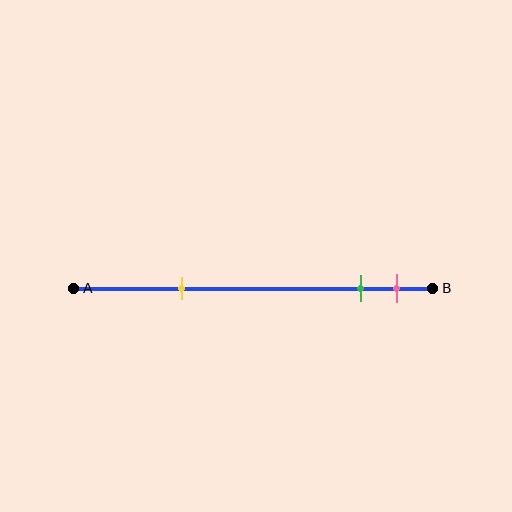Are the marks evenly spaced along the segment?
No, the marks are not evenly spaced.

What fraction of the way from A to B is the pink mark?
The pink mark is approximately 90% (0.9) of the way from A to B.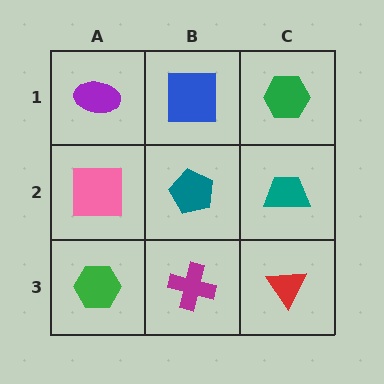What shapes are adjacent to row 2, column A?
A purple ellipse (row 1, column A), a green hexagon (row 3, column A), a teal pentagon (row 2, column B).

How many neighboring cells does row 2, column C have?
3.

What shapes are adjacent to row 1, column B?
A teal pentagon (row 2, column B), a purple ellipse (row 1, column A), a green hexagon (row 1, column C).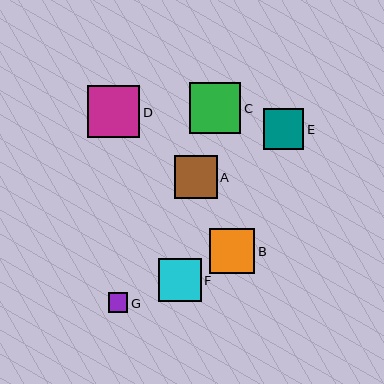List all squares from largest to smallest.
From largest to smallest: D, C, B, A, F, E, G.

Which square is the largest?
Square D is the largest with a size of approximately 52 pixels.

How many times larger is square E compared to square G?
Square E is approximately 2.1 times the size of square G.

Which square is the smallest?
Square G is the smallest with a size of approximately 19 pixels.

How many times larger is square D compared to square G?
Square D is approximately 2.7 times the size of square G.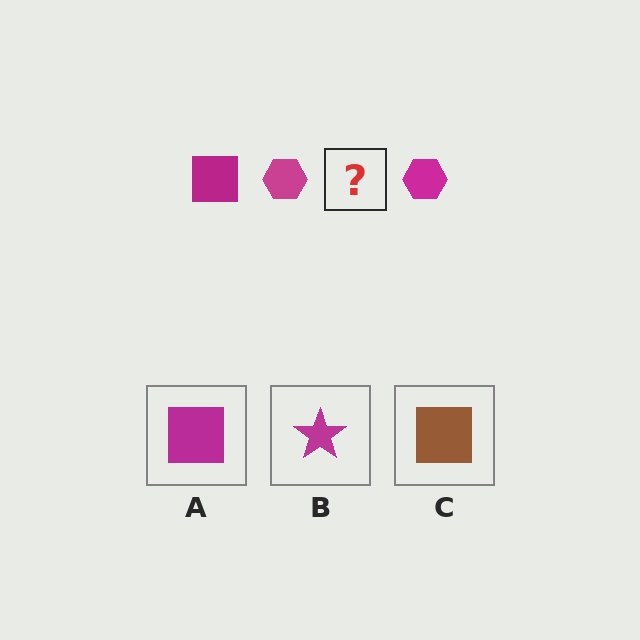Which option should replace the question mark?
Option A.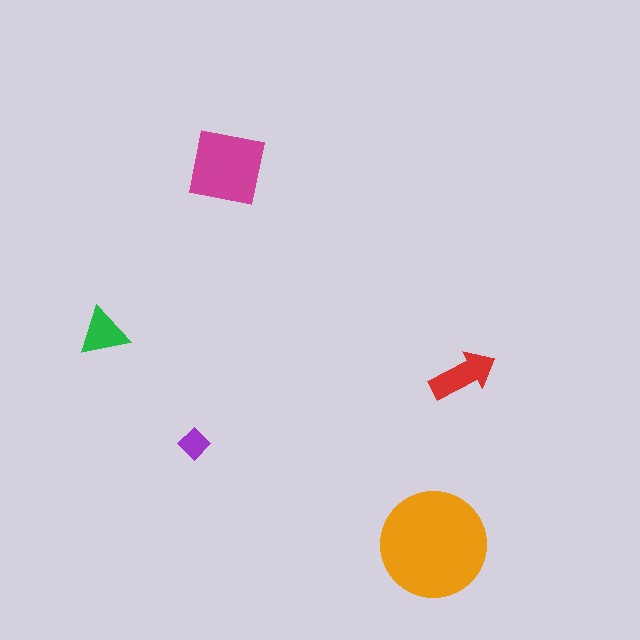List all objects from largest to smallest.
The orange circle, the magenta square, the red arrow, the green triangle, the purple diamond.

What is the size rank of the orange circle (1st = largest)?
1st.